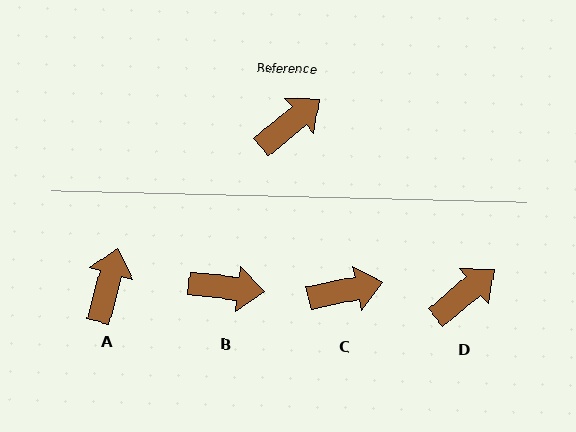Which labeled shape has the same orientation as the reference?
D.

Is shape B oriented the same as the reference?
No, it is off by about 46 degrees.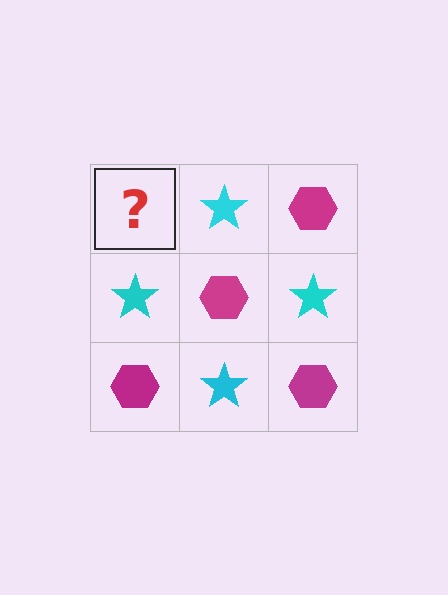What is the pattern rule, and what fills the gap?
The rule is that it alternates magenta hexagon and cyan star in a checkerboard pattern. The gap should be filled with a magenta hexagon.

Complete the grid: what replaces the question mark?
The question mark should be replaced with a magenta hexagon.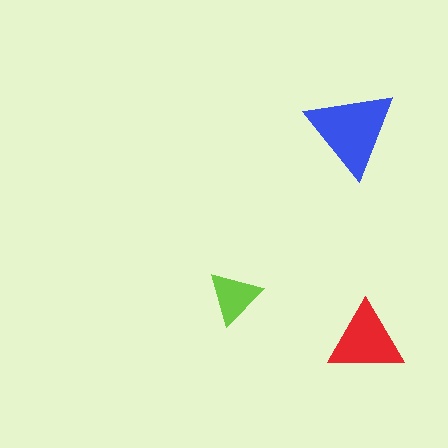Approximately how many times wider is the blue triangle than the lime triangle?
About 1.5 times wider.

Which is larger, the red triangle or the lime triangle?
The red one.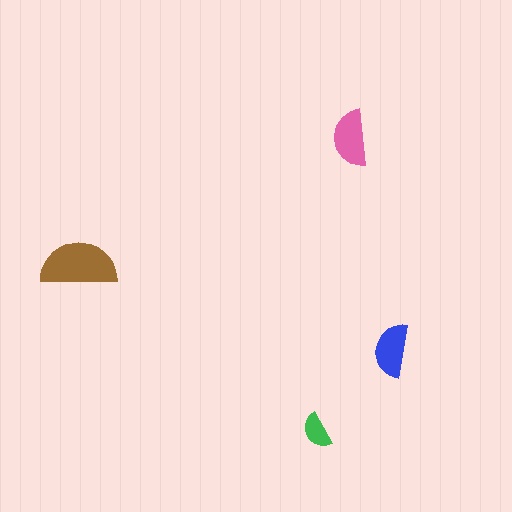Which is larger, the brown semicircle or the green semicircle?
The brown one.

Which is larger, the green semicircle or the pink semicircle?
The pink one.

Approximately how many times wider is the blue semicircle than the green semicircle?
About 1.5 times wider.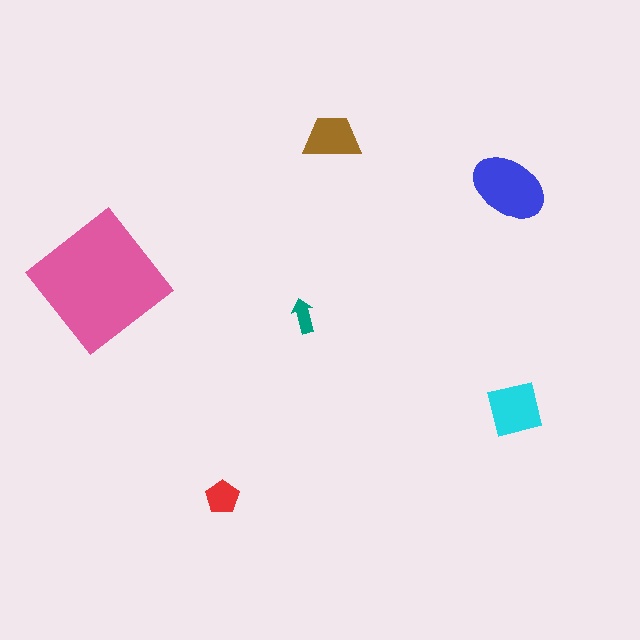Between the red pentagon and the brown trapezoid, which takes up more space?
The brown trapezoid.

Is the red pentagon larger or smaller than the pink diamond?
Smaller.